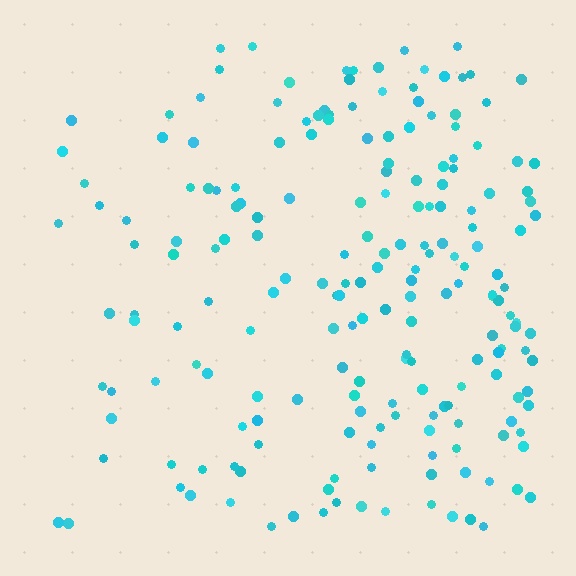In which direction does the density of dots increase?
From left to right, with the right side densest.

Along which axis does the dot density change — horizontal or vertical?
Horizontal.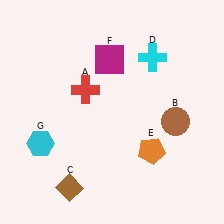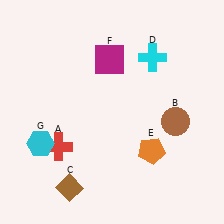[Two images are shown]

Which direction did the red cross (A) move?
The red cross (A) moved down.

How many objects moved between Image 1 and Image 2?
1 object moved between the two images.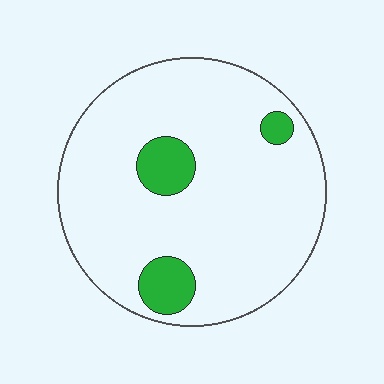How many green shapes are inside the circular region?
3.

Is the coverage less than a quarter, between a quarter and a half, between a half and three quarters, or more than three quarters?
Less than a quarter.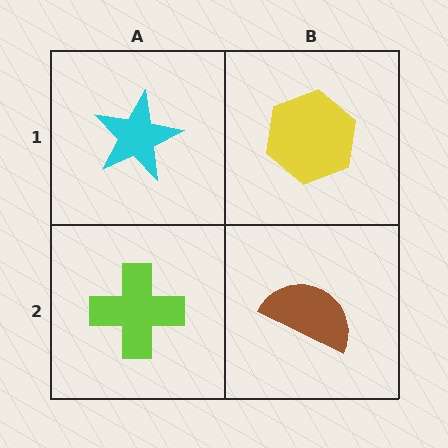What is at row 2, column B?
A brown semicircle.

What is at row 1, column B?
A yellow hexagon.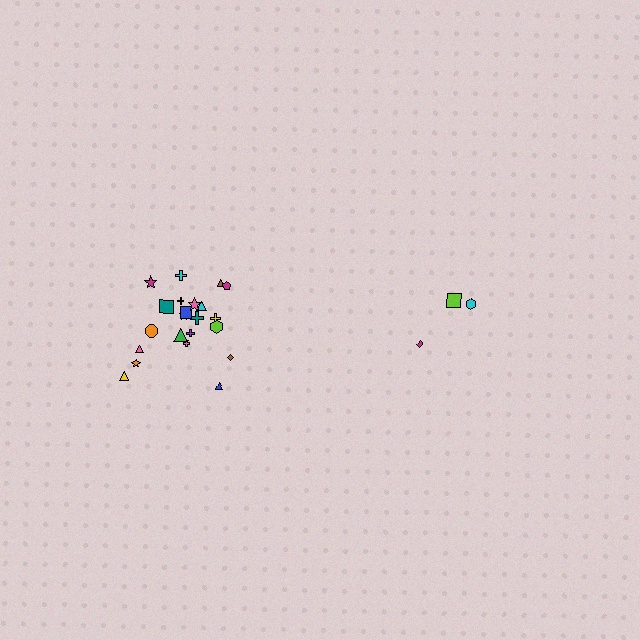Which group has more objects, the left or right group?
The left group.